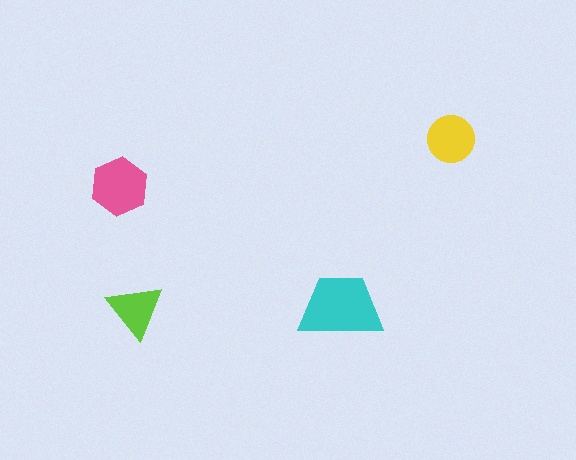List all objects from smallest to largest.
The lime triangle, the yellow circle, the pink hexagon, the cyan trapezoid.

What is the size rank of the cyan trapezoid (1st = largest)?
1st.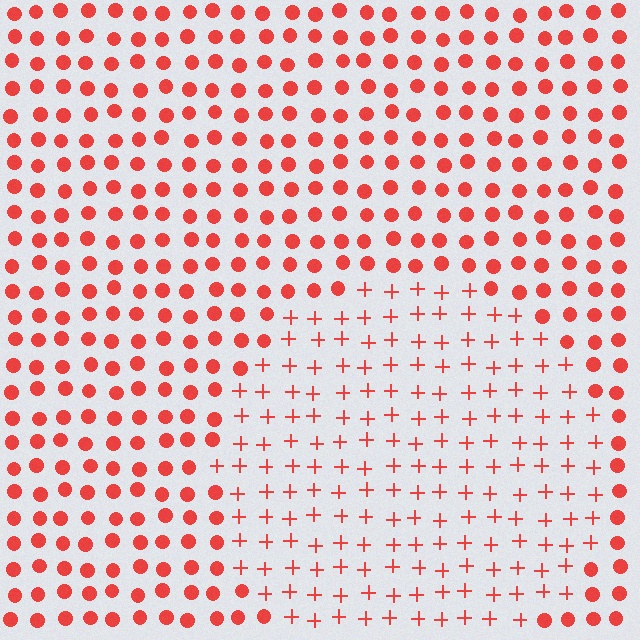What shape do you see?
I see a circle.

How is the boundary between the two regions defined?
The boundary is defined by a change in element shape: plus signs inside vs. circles outside. All elements share the same color and spacing.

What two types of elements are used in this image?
The image uses plus signs inside the circle region and circles outside it.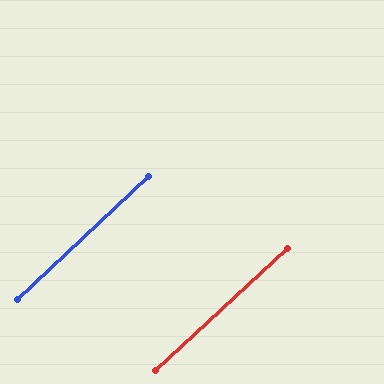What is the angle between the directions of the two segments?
Approximately 0 degrees.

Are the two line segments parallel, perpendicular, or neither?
Parallel — their directions differ by only 0.1°.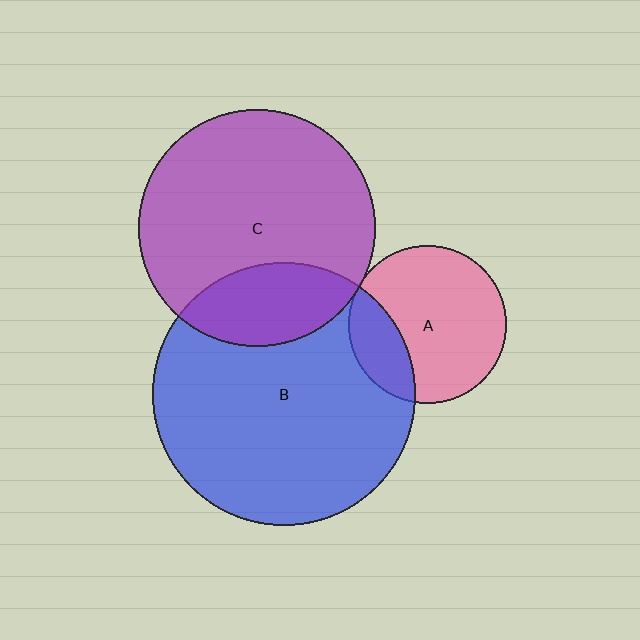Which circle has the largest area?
Circle B (blue).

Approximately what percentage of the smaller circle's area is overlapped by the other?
Approximately 25%.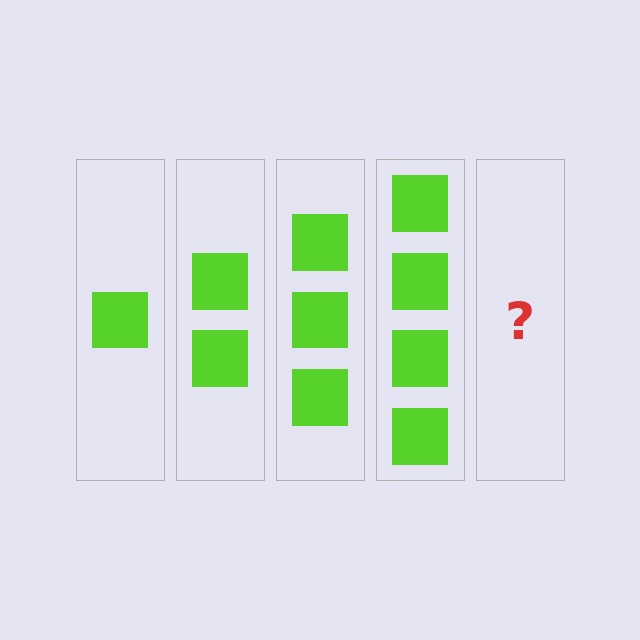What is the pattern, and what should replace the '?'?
The pattern is that each step adds one more square. The '?' should be 5 squares.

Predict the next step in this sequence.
The next step is 5 squares.